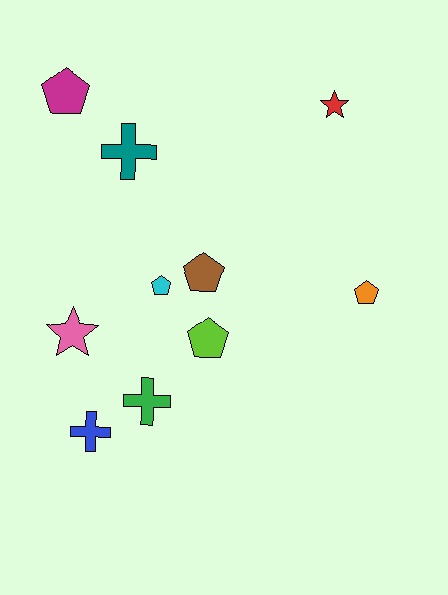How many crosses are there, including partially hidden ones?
There are 3 crosses.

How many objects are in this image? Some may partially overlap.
There are 10 objects.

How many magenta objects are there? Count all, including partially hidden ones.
There is 1 magenta object.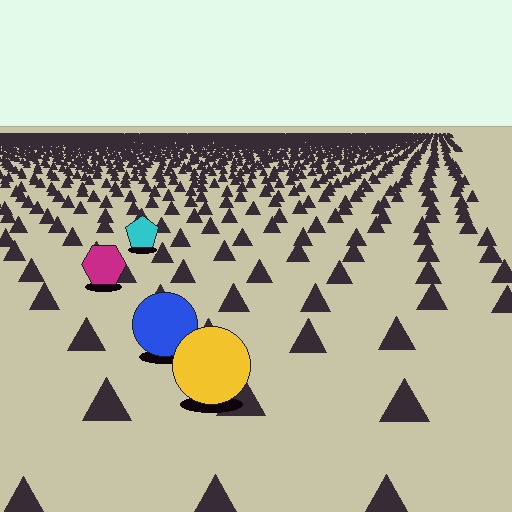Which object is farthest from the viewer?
The cyan pentagon is farthest from the viewer. It appears smaller and the ground texture around it is denser.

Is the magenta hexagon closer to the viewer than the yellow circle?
No. The yellow circle is closer — you can tell from the texture gradient: the ground texture is coarser near it.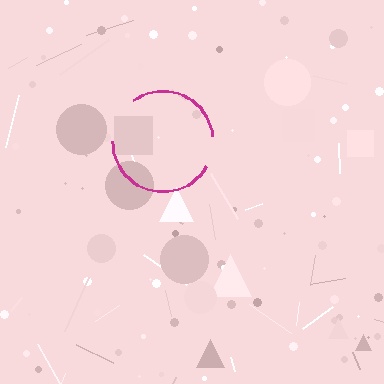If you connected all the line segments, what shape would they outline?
They would outline a circle.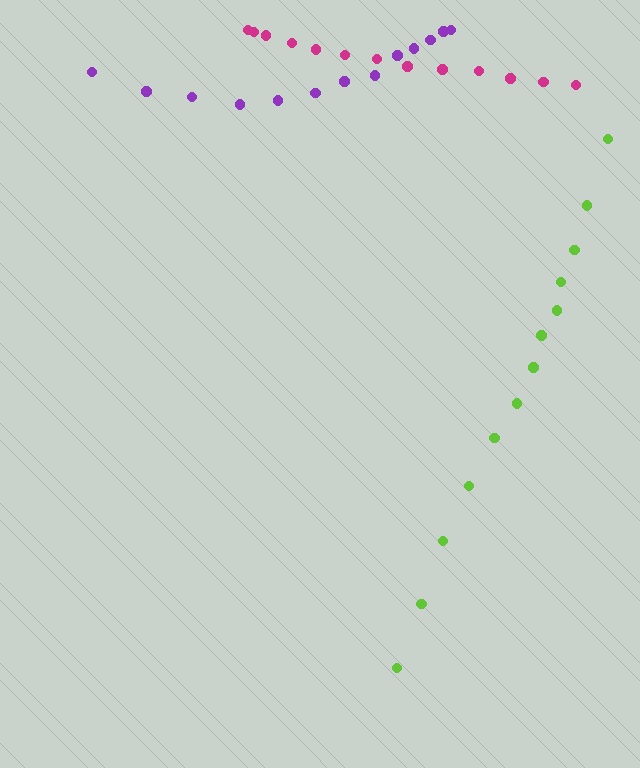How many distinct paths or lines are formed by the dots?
There are 3 distinct paths.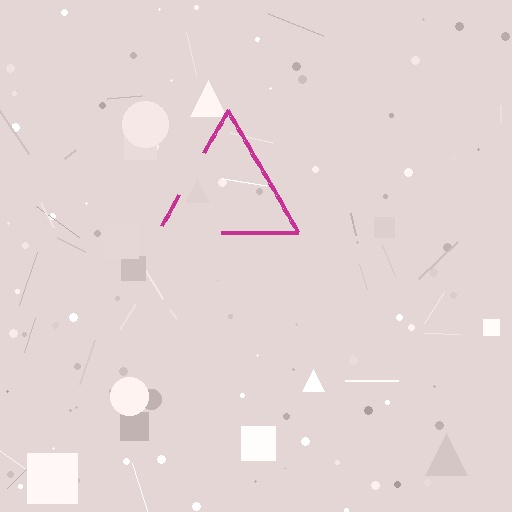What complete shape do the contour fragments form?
The contour fragments form a triangle.